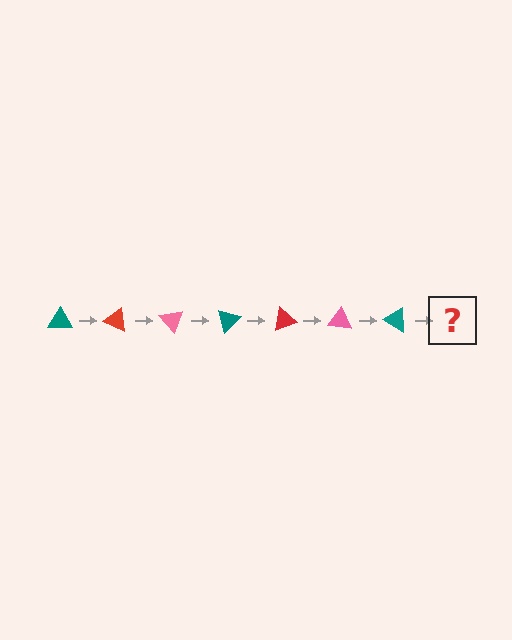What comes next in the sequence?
The next element should be a red triangle, rotated 175 degrees from the start.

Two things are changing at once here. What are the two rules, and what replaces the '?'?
The two rules are that it rotates 25 degrees each step and the color cycles through teal, red, and pink. The '?' should be a red triangle, rotated 175 degrees from the start.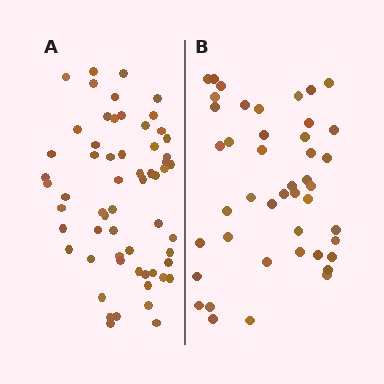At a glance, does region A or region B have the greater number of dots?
Region A (the left region) has more dots.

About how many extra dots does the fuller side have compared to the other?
Region A has approximately 15 more dots than region B.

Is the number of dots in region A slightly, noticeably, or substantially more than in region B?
Region A has noticeably more, but not dramatically so. The ratio is roughly 1.4 to 1.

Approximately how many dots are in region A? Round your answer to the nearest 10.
About 60 dots.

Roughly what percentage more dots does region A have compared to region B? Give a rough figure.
About 35% more.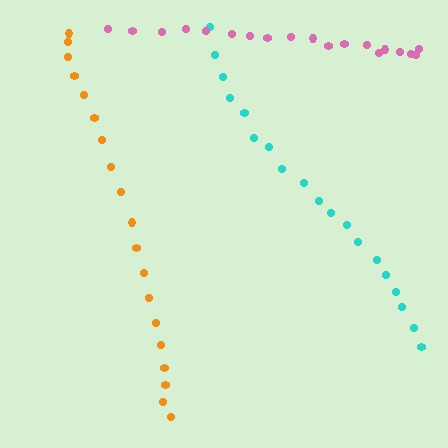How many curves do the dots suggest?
There are 3 distinct paths.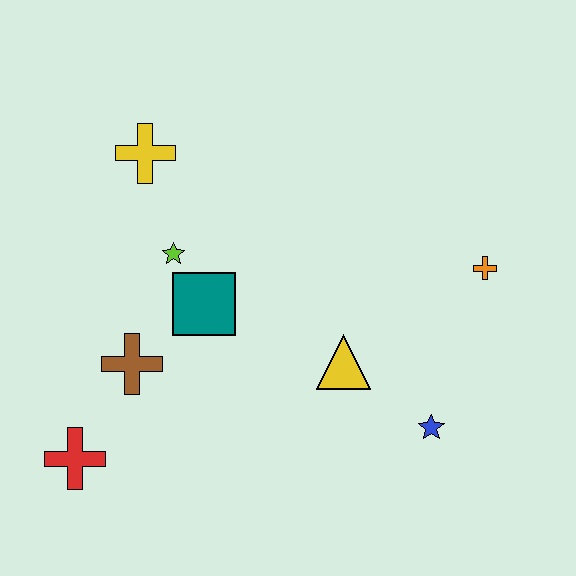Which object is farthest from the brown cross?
The orange cross is farthest from the brown cross.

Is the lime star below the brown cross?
No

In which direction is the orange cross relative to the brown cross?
The orange cross is to the right of the brown cross.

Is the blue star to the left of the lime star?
No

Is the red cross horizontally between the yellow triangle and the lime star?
No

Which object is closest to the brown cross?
The teal square is closest to the brown cross.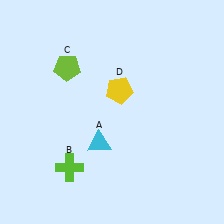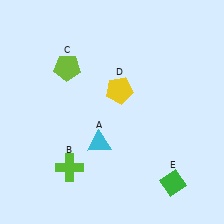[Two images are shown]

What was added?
A green diamond (E) was added in Image 2.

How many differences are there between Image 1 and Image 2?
There is 1 difference between the two images.